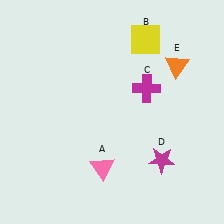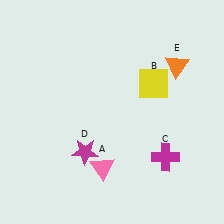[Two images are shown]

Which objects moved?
The objects that moved are: the yellow square (B), the magenta cross (C), the magenta star (D).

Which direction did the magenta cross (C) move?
The magenta cross (C) moved down.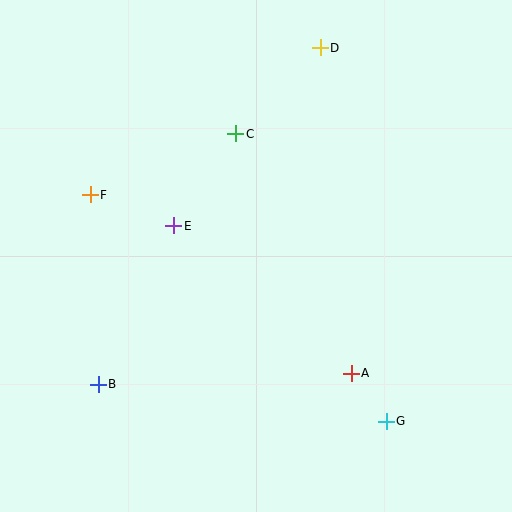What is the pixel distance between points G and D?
The distance between G and D is 380 pixels.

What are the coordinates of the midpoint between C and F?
The midpoint between C and F is at (163, 164).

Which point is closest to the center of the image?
Point E at (174, 226) is closest to the center.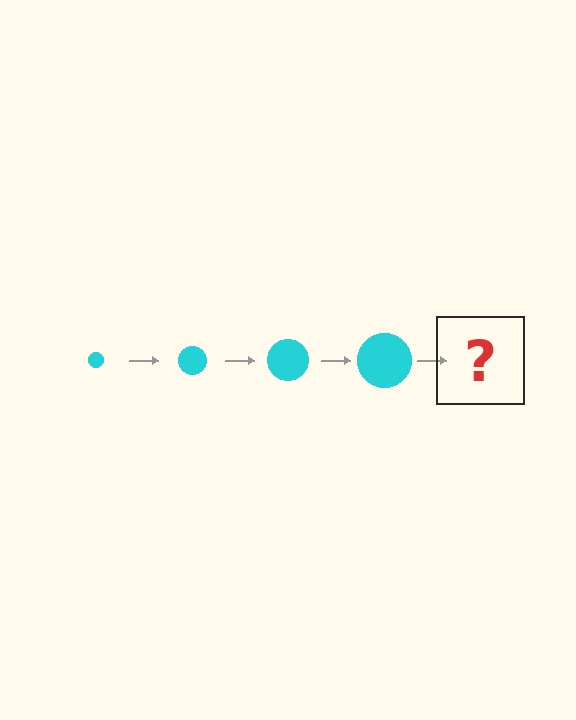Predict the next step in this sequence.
The next step is a cyan circle, larger than the previous one.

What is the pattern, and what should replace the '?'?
The pattern is that the circle gets progressively larger each step. The '?' should be a cyan circle, larger than the previous one.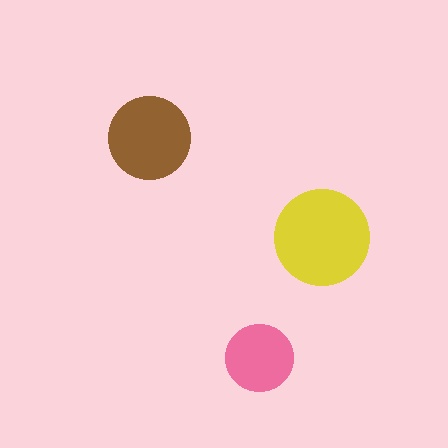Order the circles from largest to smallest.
the yellow one, the brown one, the pink one.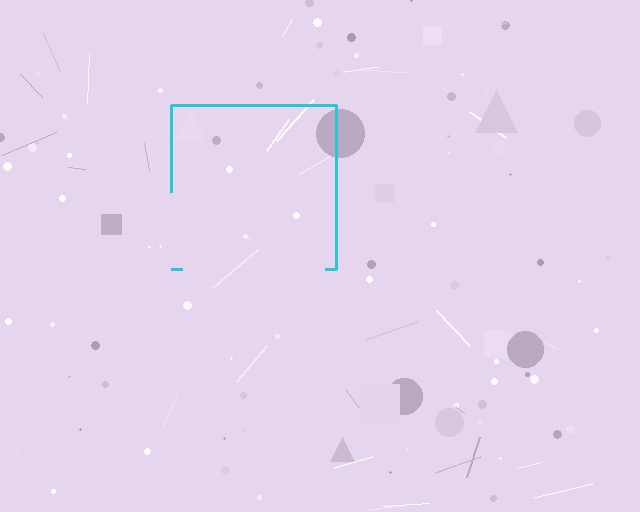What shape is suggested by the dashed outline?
The dashed outline suggests a square.